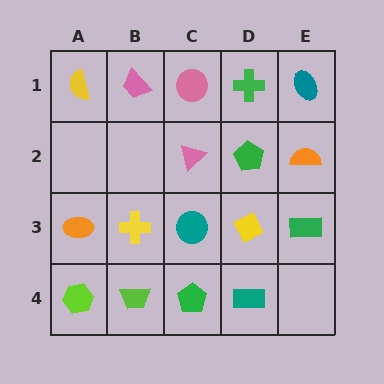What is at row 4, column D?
A teal rectangle.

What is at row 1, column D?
A green cross.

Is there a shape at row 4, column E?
No, that cell is empty.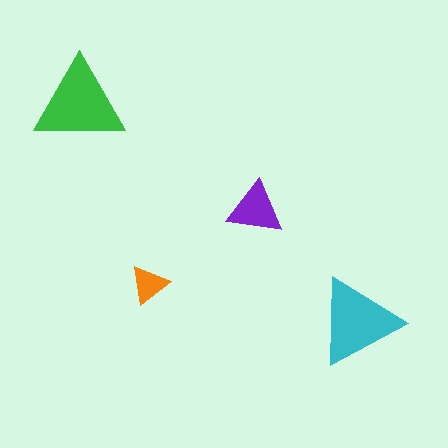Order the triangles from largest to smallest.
the green one, the cyan one, the purple one, the orange one.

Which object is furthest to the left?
The green triangle is leftmost.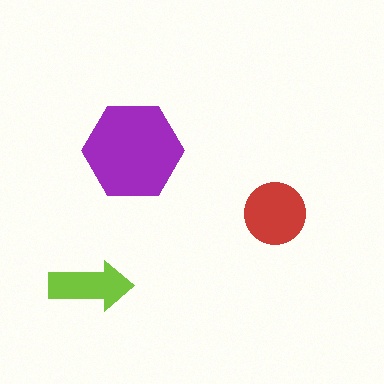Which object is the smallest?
The lime arrow.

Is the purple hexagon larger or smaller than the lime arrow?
Larger.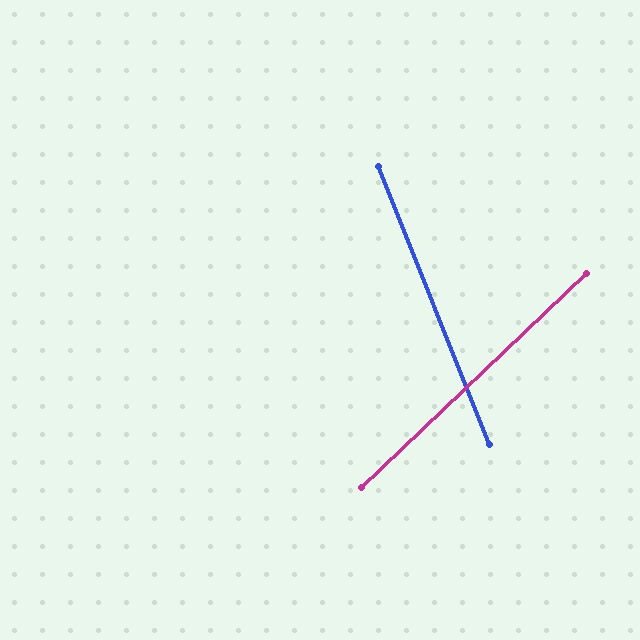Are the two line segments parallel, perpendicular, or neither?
Neither parallel nor perpendicular — they differ by about 68°.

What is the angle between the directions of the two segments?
Approximately 68 degrees.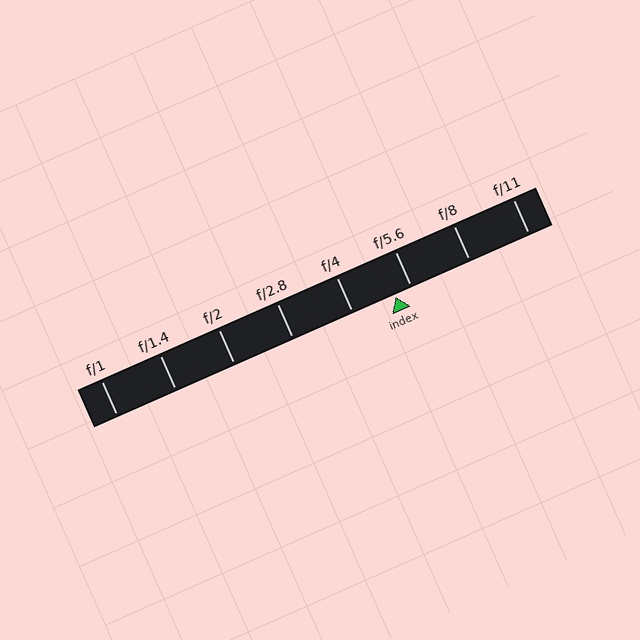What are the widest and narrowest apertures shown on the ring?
The widest aperture shown is f/1 and the narrowest is f/11.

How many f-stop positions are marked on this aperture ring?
There are 8 f-stop positions marked.